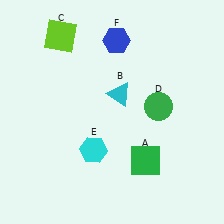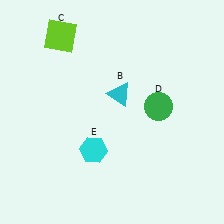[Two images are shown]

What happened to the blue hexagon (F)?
The blue hexagon (F) was removed in Image 2. It was in the top-right area of Image 1.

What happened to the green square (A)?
The green square (A) was removed in Image 2. It was in the bottom-right area of Image 1.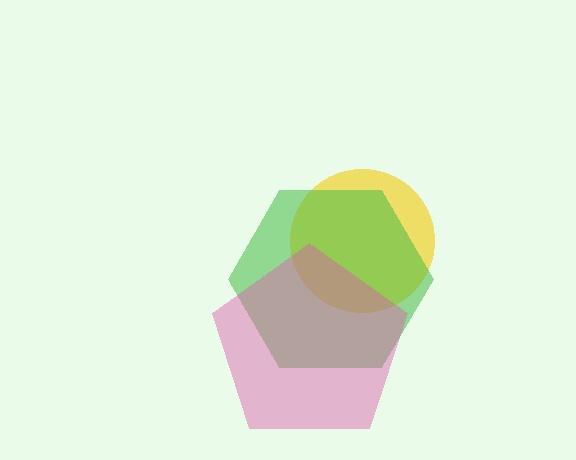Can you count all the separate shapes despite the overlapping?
Yes, there are 3 separate shapes.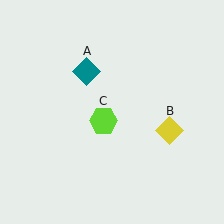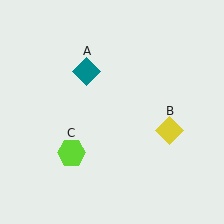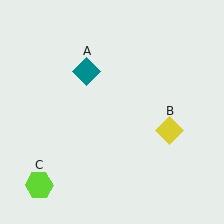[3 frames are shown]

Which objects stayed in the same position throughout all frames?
Teal diamond (object A) and yellow diamond (object B) remained stationary.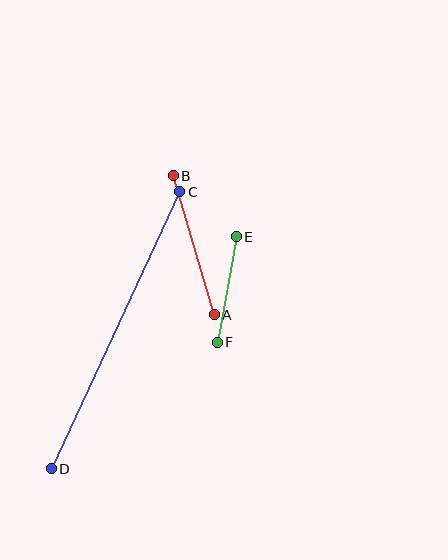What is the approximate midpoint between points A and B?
The midpoint is at approximately (194, 245) pixels.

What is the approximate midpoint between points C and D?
The midpoint is at approximately (116, 330) pixels.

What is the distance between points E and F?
The distance is approximately 107 pixels.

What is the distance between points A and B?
The distance is approximately 145 pixels.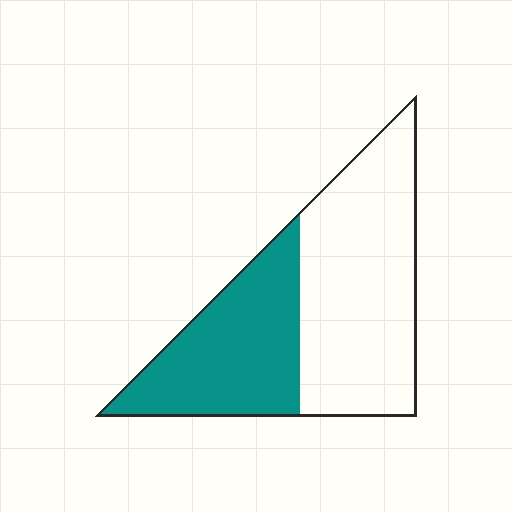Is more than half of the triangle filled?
No.